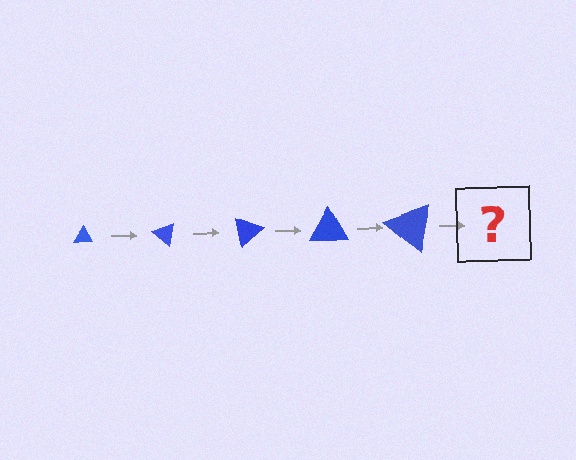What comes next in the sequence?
The next element should be a triangle, larger than the previous one and rotated 200 degrees from the start.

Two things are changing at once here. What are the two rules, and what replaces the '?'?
The two rules are that the triangle grows larger each step and it rotates 40 degrees each step. The '?' should be a triangle, larger than the previous one and rotated 200 degrees from the start.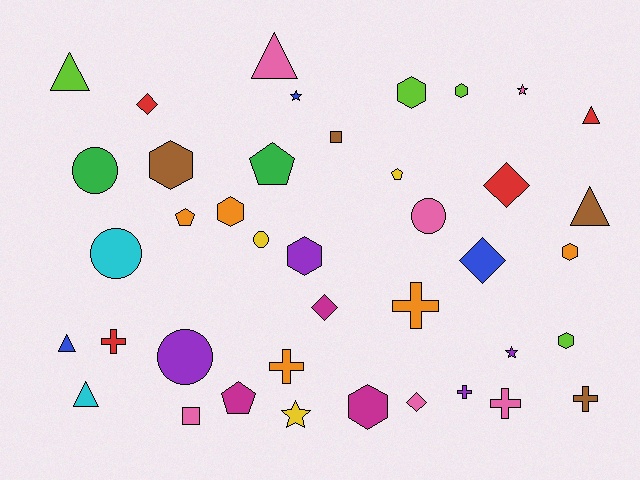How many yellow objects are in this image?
There are 3 yellow objects.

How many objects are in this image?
There are 40 objects.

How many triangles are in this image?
There are 6 triangles.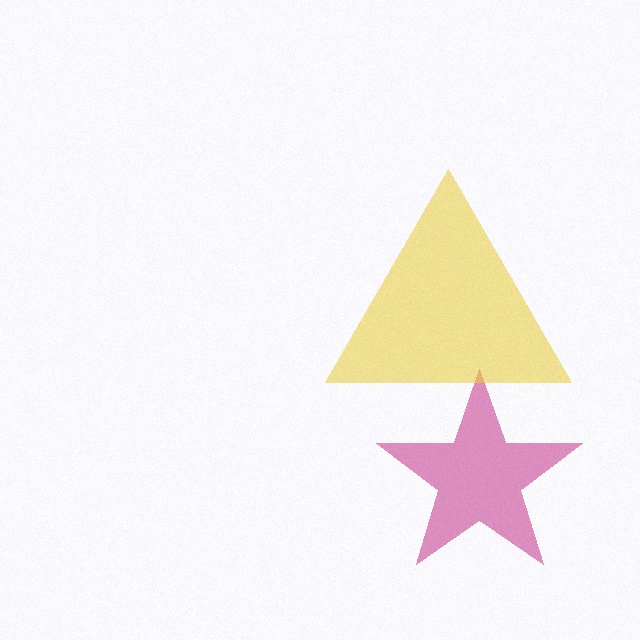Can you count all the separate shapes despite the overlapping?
Yes, there are 2 separate shapes.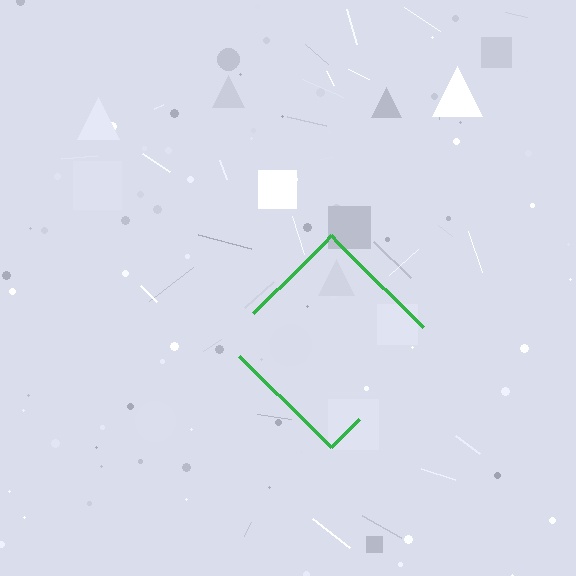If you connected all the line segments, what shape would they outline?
They would outline a diamond.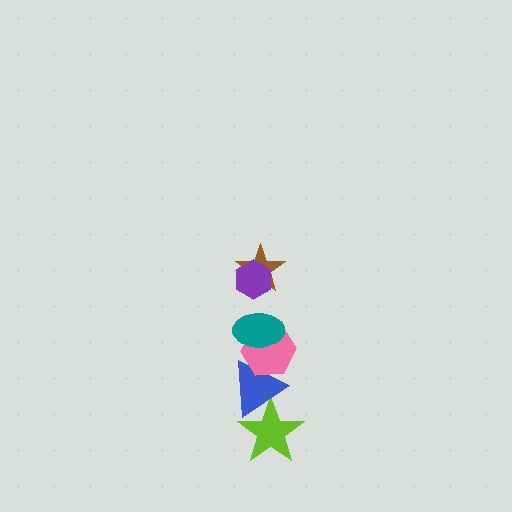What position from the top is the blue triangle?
The blue triangle is 5th from the top.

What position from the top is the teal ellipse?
The teal ellipse is 3rd from the top.